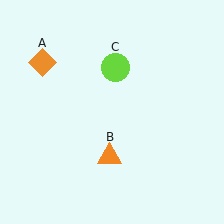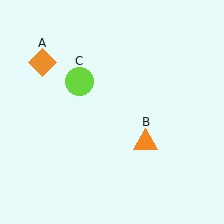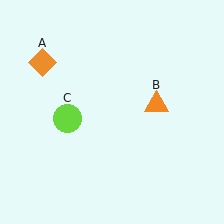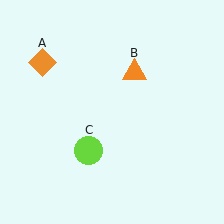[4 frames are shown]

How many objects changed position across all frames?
2 objects changed position: orange triangle (object B), lime circle (object C).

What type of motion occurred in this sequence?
The orange triangle (object B), lime circle (object C) rotated counterclockwise around the center of the scene.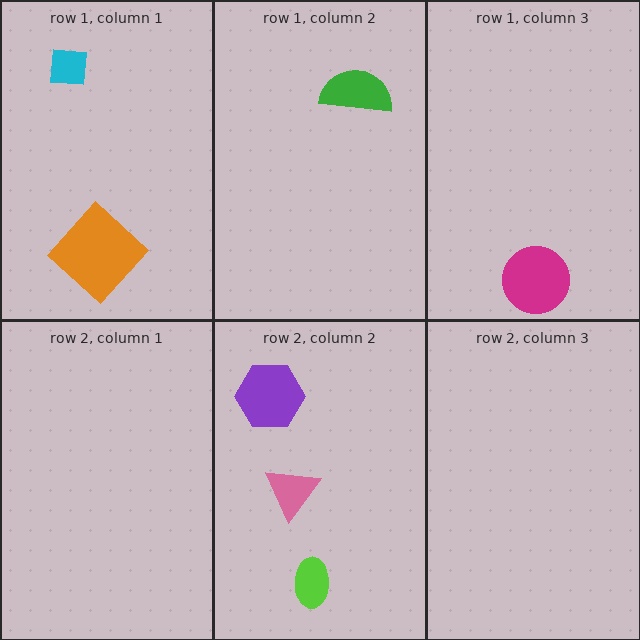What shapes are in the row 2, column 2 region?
The purple hexagon, the pink triangle, the lime ellipse.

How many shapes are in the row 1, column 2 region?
1.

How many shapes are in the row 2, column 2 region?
3.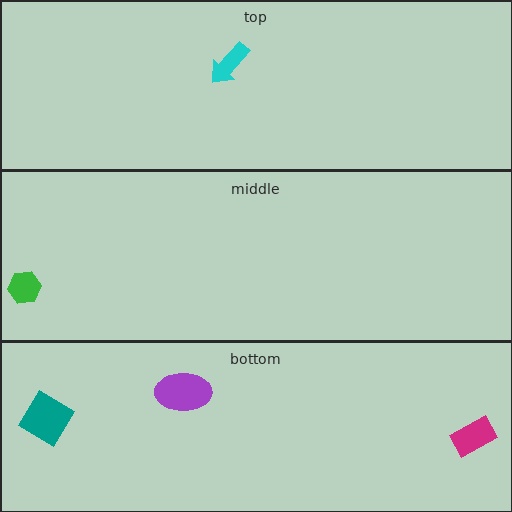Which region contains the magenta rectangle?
The bottom region.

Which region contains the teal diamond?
The bottom region.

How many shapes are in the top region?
1.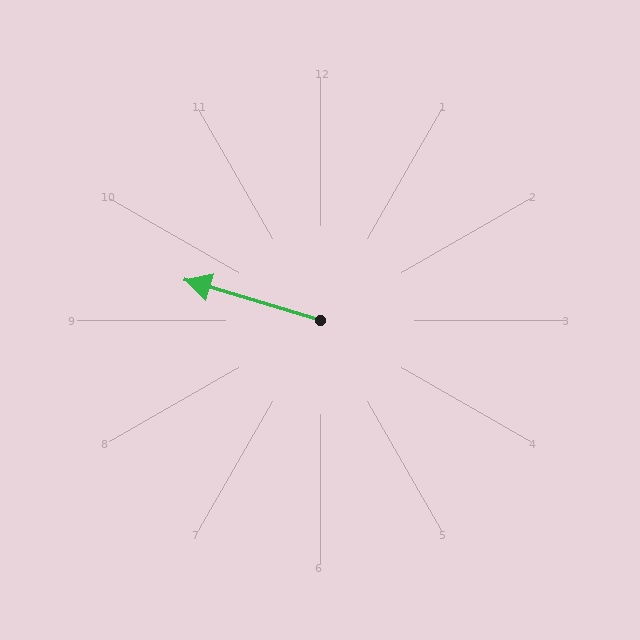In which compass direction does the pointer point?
West.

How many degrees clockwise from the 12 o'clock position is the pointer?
Approximately 287 degrees.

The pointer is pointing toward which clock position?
Roughly 10 o'clock.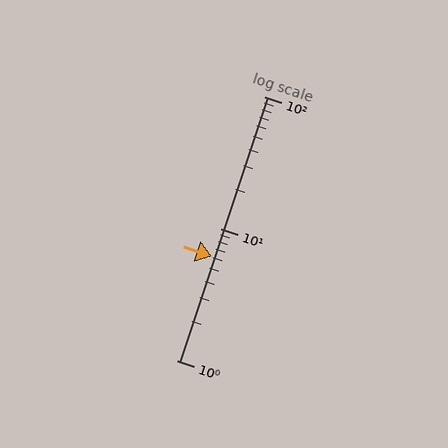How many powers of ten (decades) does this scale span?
The scale spans 2 decades, from 1 to 100.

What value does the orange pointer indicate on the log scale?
The pointer indicates approximately 6.1.